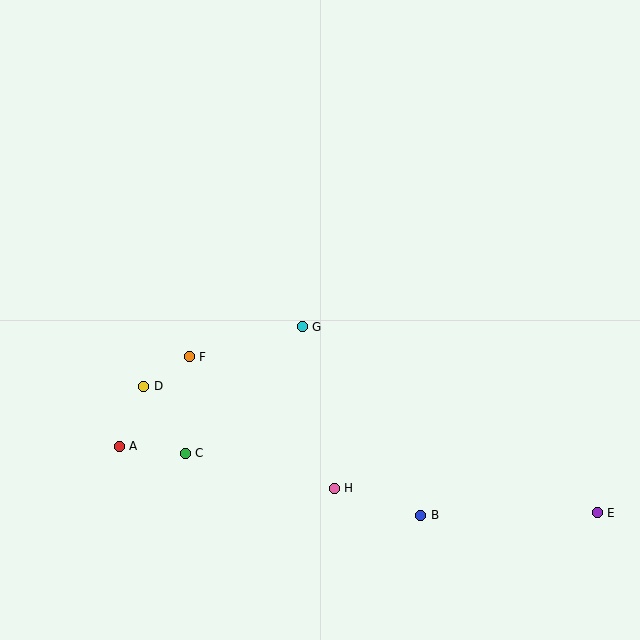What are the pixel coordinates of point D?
Point D is at (144, 386).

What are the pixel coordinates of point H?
Point H is at (334, 488).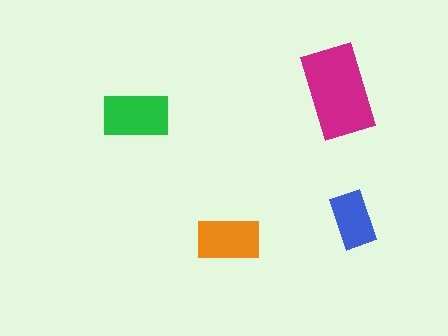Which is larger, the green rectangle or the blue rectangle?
The green one.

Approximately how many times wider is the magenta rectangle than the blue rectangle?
About 1.5 times wider.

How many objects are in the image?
There are 4 objects in the image.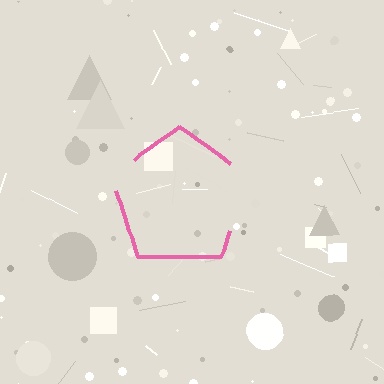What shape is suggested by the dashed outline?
The dashed outline suggests a pentagon.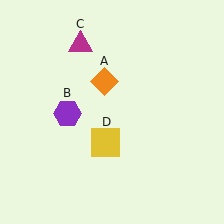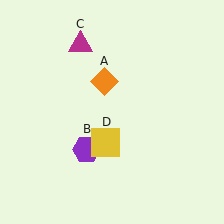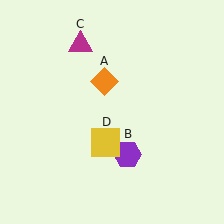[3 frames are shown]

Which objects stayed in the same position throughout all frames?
Orange diamond (object A) and magenta triangle (object C) and yellow square (object D) remained stationary.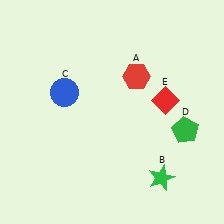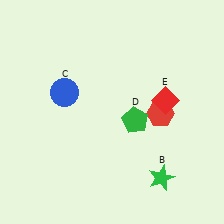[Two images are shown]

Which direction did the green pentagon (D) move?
The green pentagon (D) moved left.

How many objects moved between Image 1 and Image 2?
2 objects moved between the two images.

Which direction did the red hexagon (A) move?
The red hexagon (A) moved down.